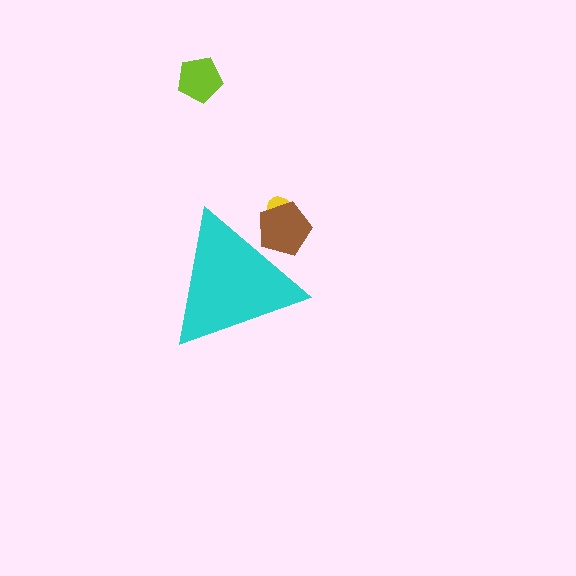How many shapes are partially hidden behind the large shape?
2 shapes are partially hidden.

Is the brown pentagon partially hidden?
Yes, the brown pentagon is partially hidden behind the cyan triangle.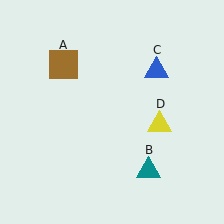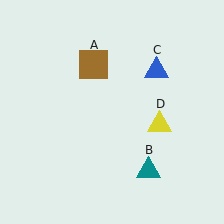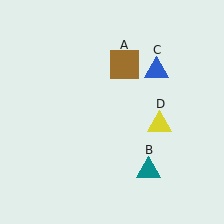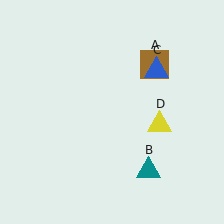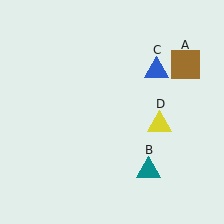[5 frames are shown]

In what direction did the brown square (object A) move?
The brown square (object A) moved right.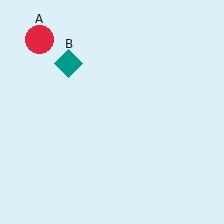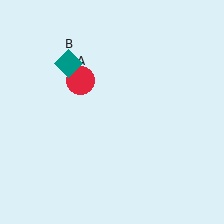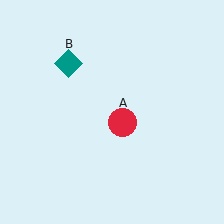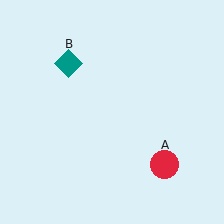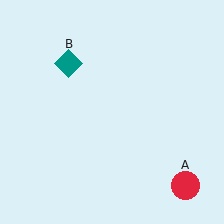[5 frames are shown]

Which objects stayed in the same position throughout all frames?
Teal diamond (object B) remained stationary.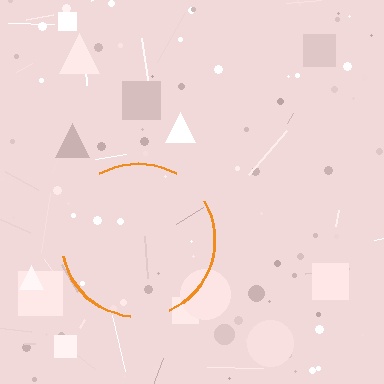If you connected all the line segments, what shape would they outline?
They would outline a circle.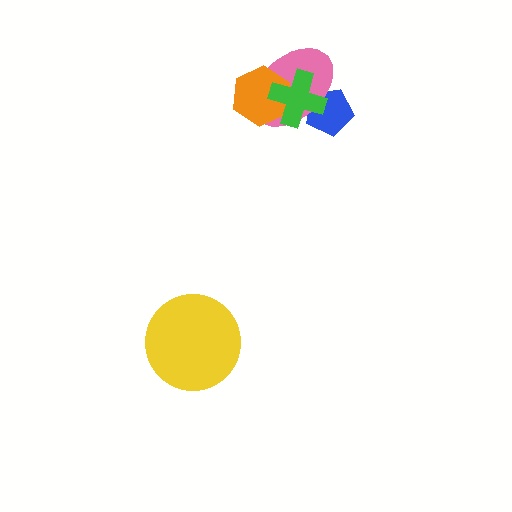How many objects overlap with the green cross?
3 objects overlap with the green cross.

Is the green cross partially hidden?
No, no other shape covers it.